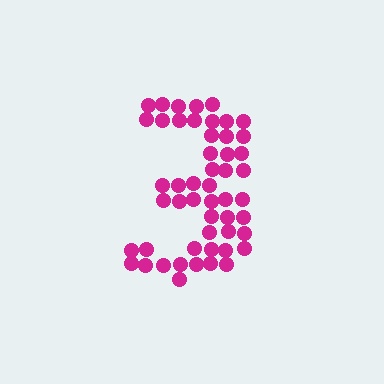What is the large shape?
The large shape is the digit 3.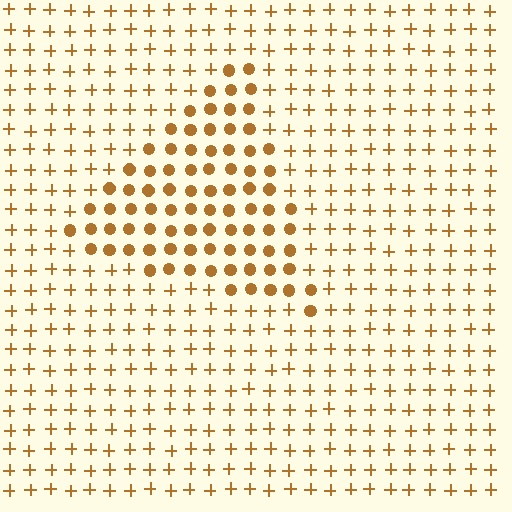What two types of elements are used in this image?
The image uses circles inside the triangle region and plus signs outside it.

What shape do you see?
I see a triangle.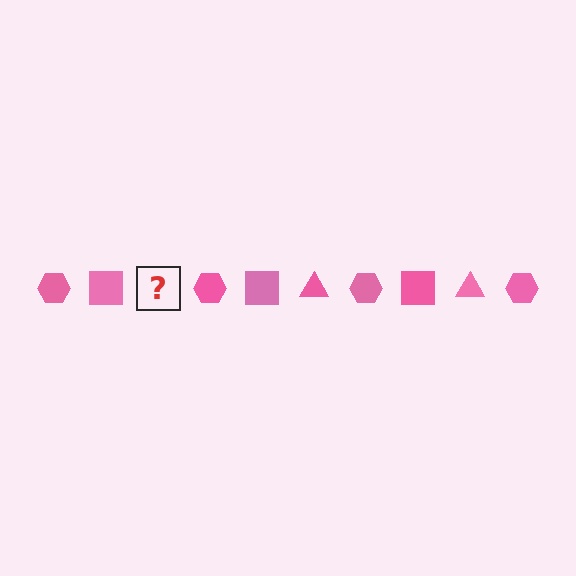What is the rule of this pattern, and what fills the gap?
The rule is that the pattern cycles through hexagon, square, triangle shapes in pink. The gap should be filled with a pink triangle.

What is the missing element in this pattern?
The missing element is a pink triangle.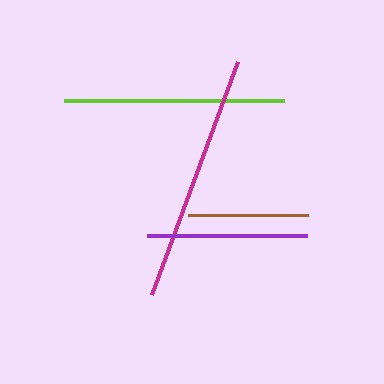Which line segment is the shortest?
The brown line is the shortest at approximately 120 pixels.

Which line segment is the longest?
The magenta line is the longest at approximately 249 pixels.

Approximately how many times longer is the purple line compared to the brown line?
The purple line is approximately 1.3 times the length of the brown line.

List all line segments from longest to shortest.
From longest to shortest: magenta, lime, purple, brown.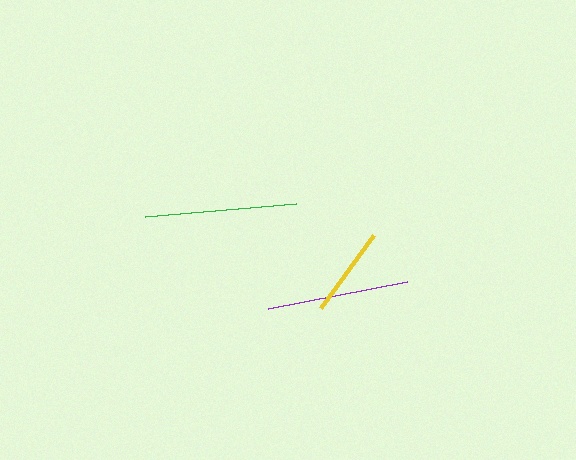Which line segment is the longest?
The green line is the longest at approximately 152 pixels.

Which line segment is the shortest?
The yellow line is the shortest at approximately 90 pixels.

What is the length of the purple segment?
The purple segment is approximately 141 pixels long.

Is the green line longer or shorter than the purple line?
The green line is longer than the purple line.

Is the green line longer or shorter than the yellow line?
The green line is longer than the yellow line.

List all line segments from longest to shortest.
From longest to shortest: green, purple, yellow.